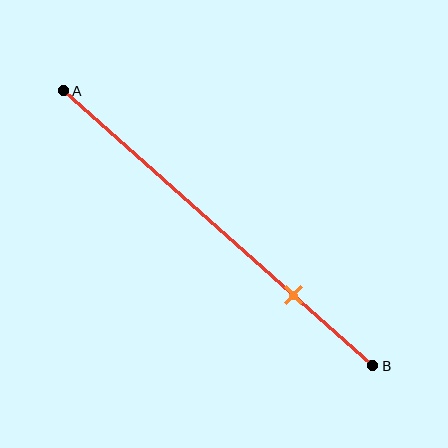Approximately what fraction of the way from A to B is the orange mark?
The orange mark is approximately 75% of the way from A to B.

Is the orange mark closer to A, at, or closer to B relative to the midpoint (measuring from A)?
The orange mark is closer to point B than the midpoint of segment AB.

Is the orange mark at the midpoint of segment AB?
No, the mark is at about 75% from A, not at the 50% midpoint.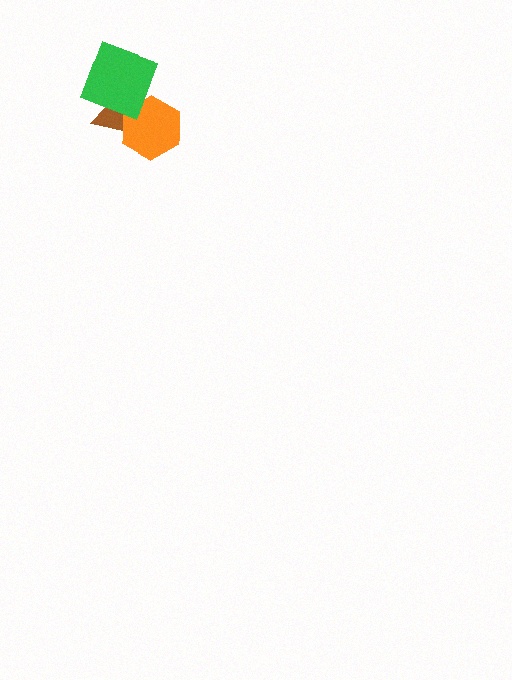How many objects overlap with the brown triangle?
2 objects overlap with the brown triangle.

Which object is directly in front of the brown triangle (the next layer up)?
The orange hexagon is directly in front of the brown triangle.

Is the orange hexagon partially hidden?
Yes, it is partially covered by another shape.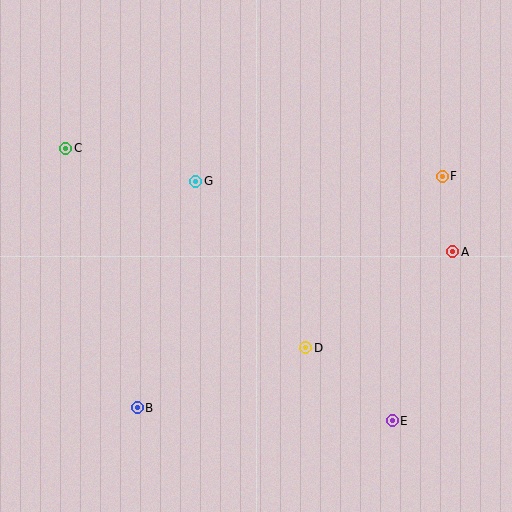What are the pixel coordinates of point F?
Point F is at (442, 176).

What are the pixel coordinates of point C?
Point C is at (66, 148).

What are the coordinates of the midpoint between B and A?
The midpoint between B and A is at (295, 330).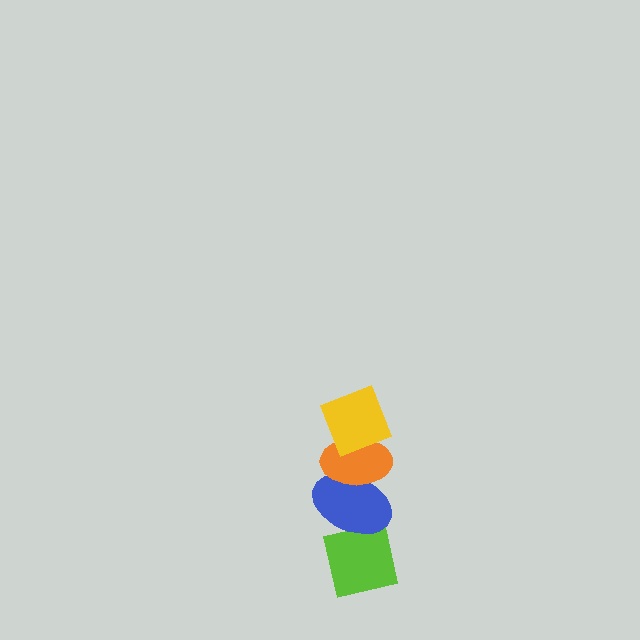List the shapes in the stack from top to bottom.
From top to bottom: the yellow diamond, the orange ellipse, the blue ellipse, the lime square.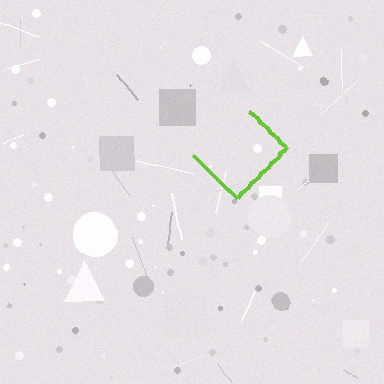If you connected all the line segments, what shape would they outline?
They would outline a diamond.